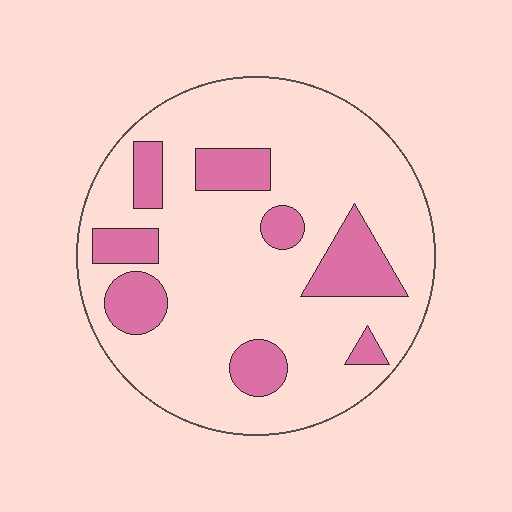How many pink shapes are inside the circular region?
8.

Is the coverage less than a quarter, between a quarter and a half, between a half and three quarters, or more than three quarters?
Less than a quarter.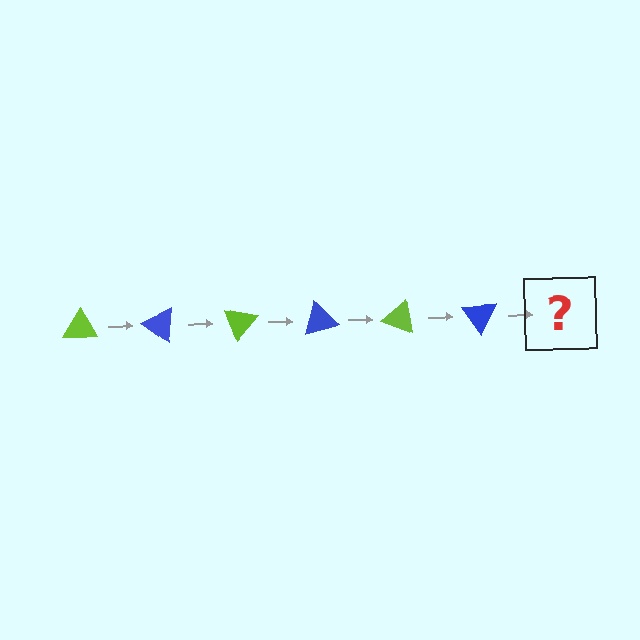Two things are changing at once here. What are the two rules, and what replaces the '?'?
The two rules are that it rotates 35 degrees each step and the color cycles through lime and blue. The '?' should be a lime triangle, rotated 210 degrees from the start.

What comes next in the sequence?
The next element should be a lime triangle, rotated 210 degrees from the start.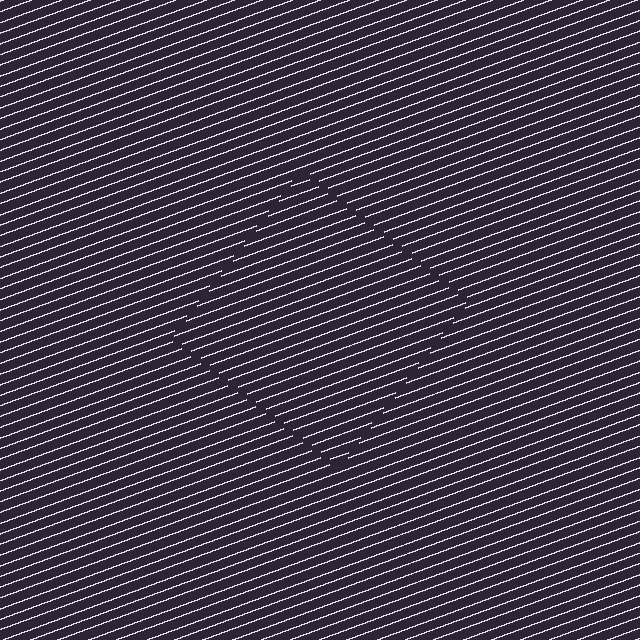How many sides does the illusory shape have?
4 sides — the line-ends trace a square.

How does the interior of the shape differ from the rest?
The interior of the shape contains the same grating, shifted by half a period — the contour is defined by the phase discontinuity where line-ends from the inner and outer gratings abut.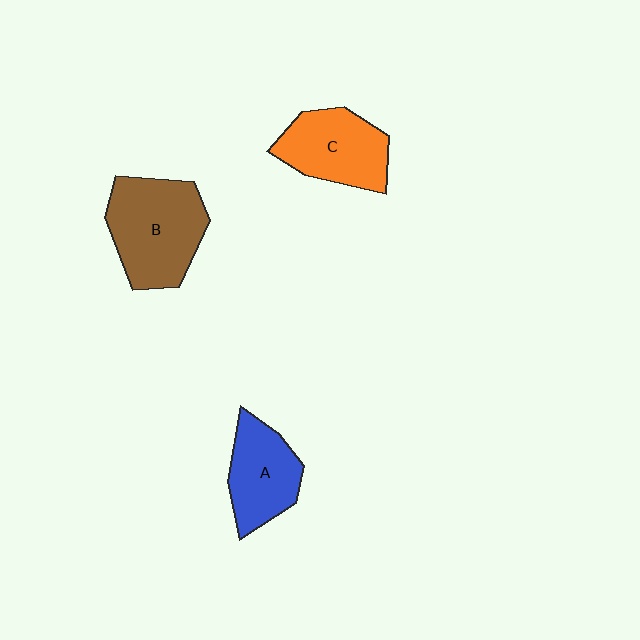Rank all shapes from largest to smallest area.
From largest to smallest: B (brown), C (orange), A (blue).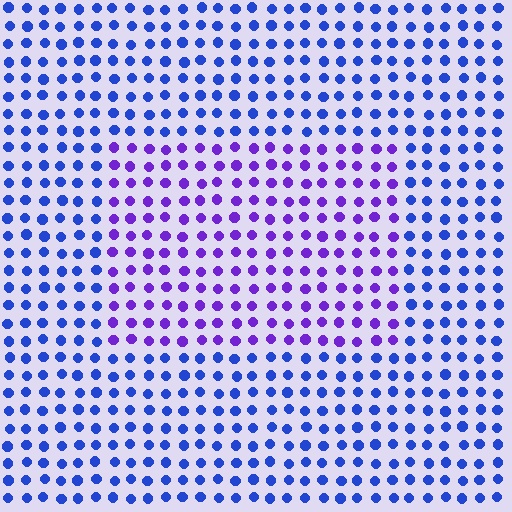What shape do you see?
I see a rectangle.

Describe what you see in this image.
The image is filled with small blue elements in a uniform arrangement. A rectangle-shaped region is visible where the elements are tinted to a slightly different hue, forming a subtle color boundary.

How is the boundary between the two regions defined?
The boundary is defined purely by a slight shift in hue (about 39 degrees). Spacing, size, and orientation are identical on both sides.